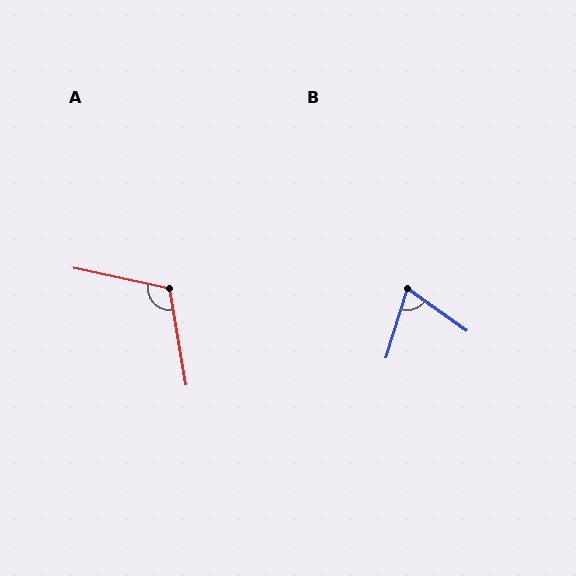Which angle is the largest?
A, at approximately 112 degrees.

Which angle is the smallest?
B, at approximately 72 degrees.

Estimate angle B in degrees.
Approximately 72 degrees.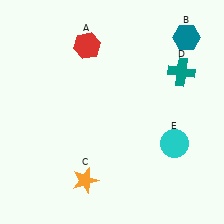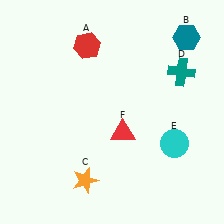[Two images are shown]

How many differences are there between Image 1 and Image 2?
There is 1 difference between the two images.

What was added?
A red triangle (F) was added in Image 2.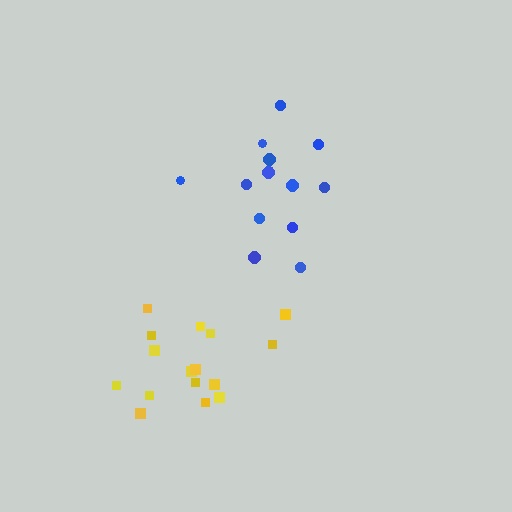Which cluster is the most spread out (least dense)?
Yellow.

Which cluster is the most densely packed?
Blue.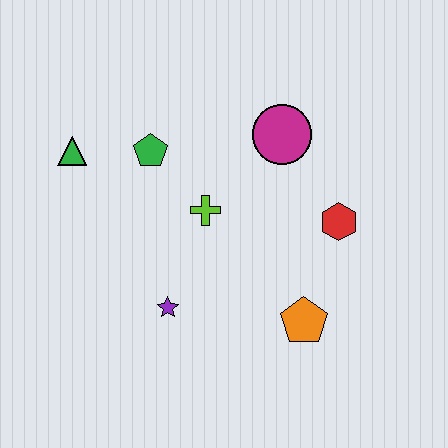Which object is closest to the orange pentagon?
The red hexagon is closest to the orange pentagon.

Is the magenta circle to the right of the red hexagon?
No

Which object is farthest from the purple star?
The magenta circle is farthest from the purple star.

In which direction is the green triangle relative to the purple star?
The green triangle is above the purple star.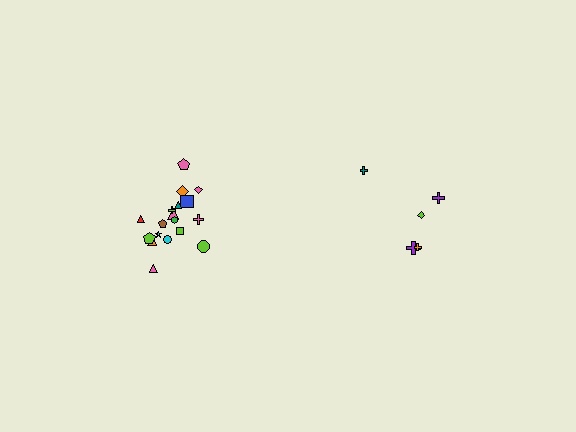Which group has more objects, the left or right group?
The left group.